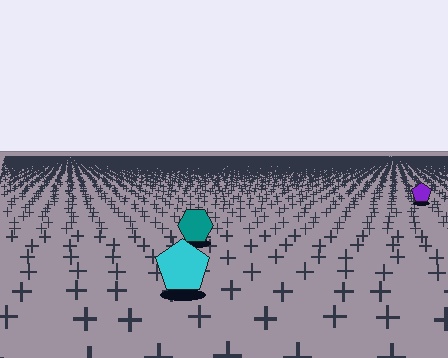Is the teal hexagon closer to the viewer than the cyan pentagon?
No. The cyan pentagon is closer — you can tell from the texture gradient: the ground texture is coarser near it.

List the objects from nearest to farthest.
From nearest to farthest: the cyan pentagon, the teal hexagon, the purple pentagon.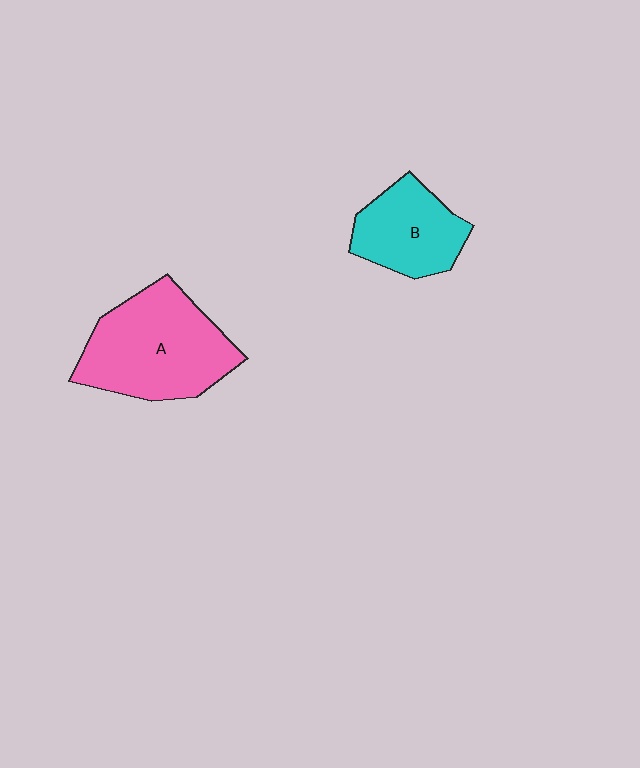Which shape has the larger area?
Shape A (pink).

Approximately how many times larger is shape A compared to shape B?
Approximately 1.6 times.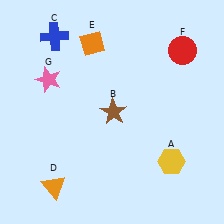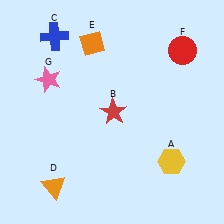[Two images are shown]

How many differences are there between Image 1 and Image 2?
There is 1 difference between the two images.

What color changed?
The star (B) changed from brown in Image 1 to red in Image 2.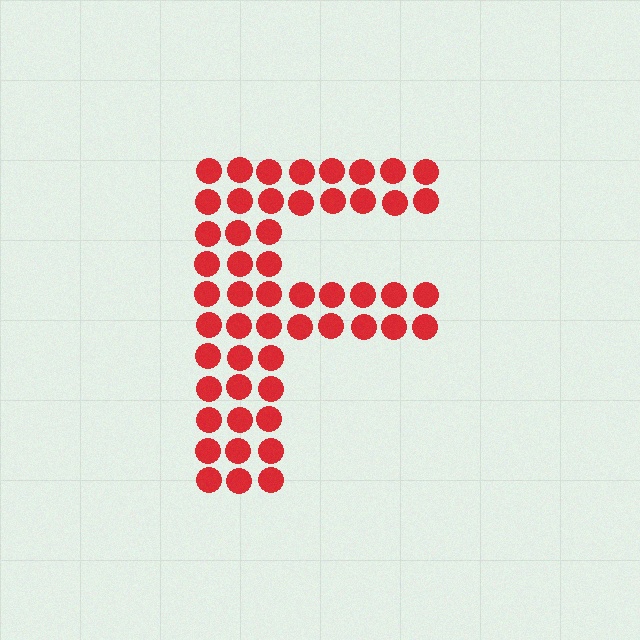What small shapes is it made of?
It is made of small circles.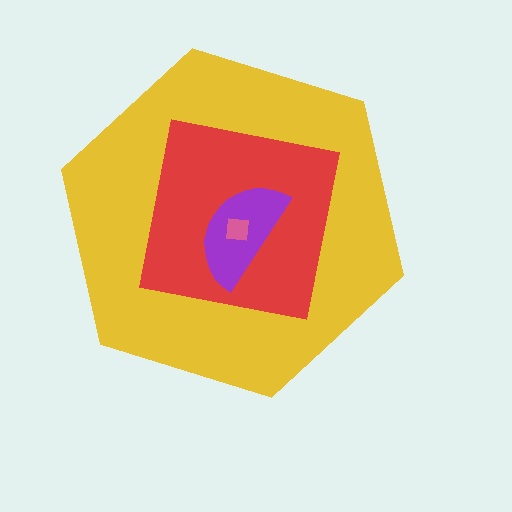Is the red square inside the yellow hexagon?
Yes.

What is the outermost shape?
The yellow hexagon.